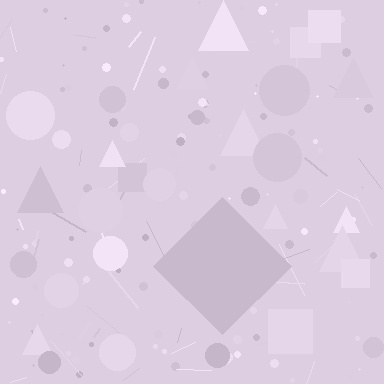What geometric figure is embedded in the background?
A diamond is embedded in the background.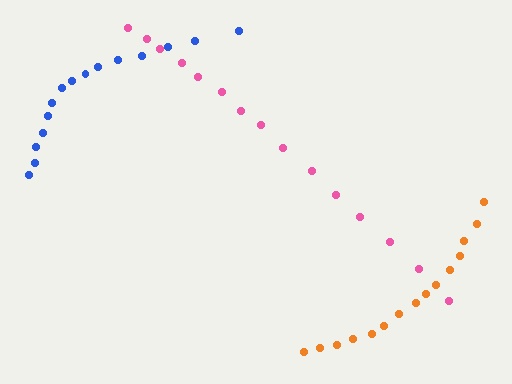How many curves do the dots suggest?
There are 3 distinct paths.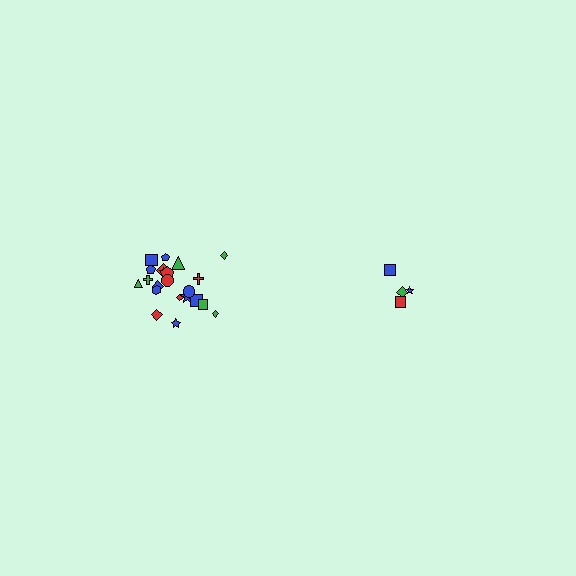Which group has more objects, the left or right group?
The left group.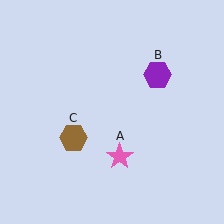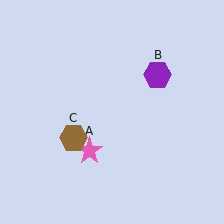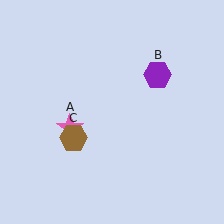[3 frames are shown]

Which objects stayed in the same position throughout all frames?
Purple hexagon (object B) and brown hexagon (object C) remained stationary.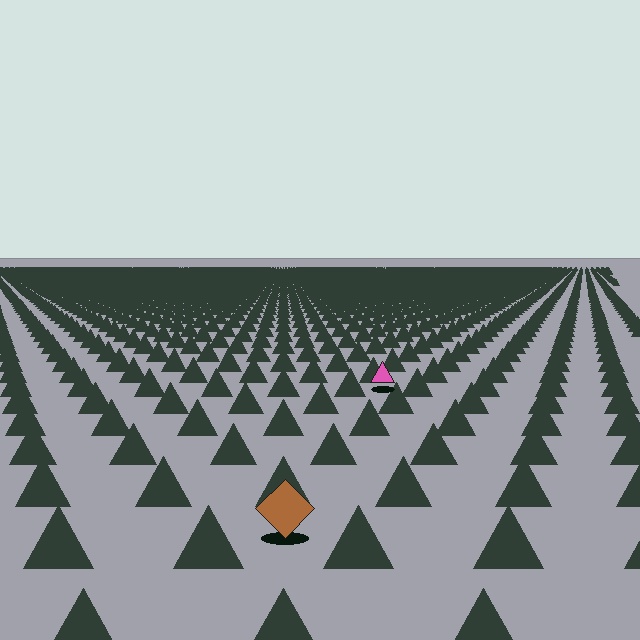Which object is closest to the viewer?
The brown diamond is closest. The texture marks near it are larger and more spread out.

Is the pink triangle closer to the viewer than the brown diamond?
No. The brown diamond is closer — you can tell from the texture gradient: the ground texture is coarser near it.